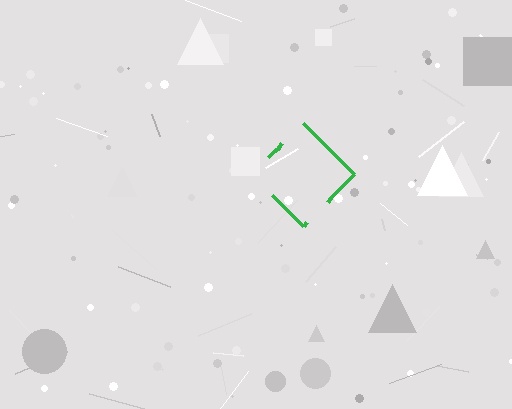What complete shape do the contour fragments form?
The contour fragments form a diamond.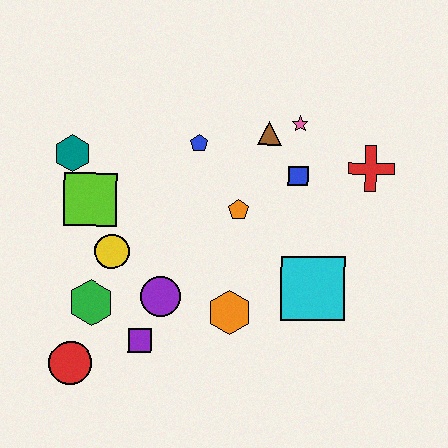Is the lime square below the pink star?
Yes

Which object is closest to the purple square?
The purple circle is closest to the purple square.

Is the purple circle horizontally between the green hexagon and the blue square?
Yes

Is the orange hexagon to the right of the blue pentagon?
Yes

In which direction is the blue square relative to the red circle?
The blue square is to the right of the red circle.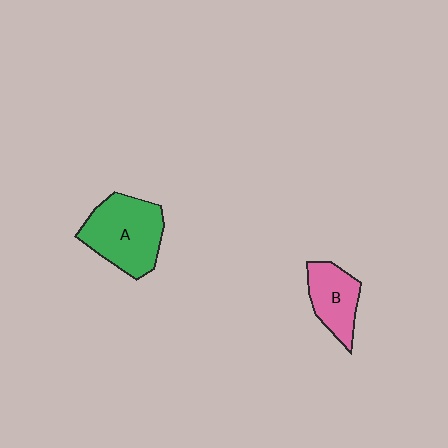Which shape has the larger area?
Shape A (green).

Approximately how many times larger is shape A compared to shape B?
Approximately 1.6 times.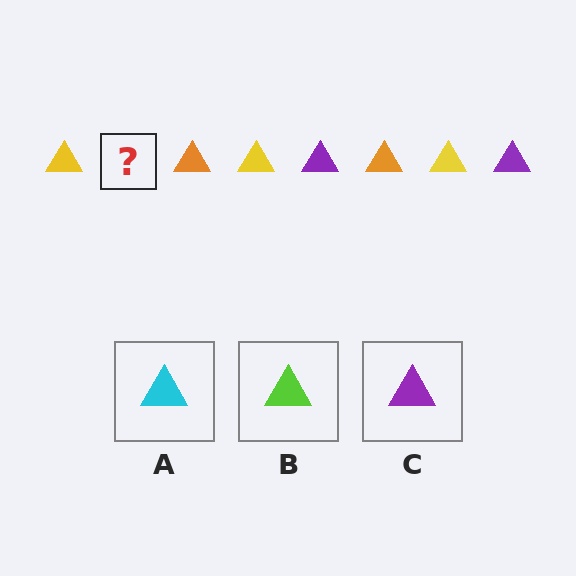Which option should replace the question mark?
Option C.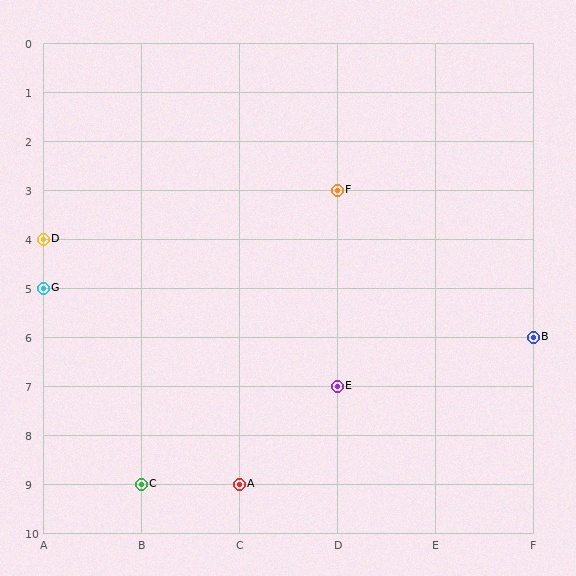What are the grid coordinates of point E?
Point E is at grid coordinates (D, 7).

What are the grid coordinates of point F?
Point F is at grid coordinates (D, 3).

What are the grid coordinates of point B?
Point B is at grid coordinates (F, 6).